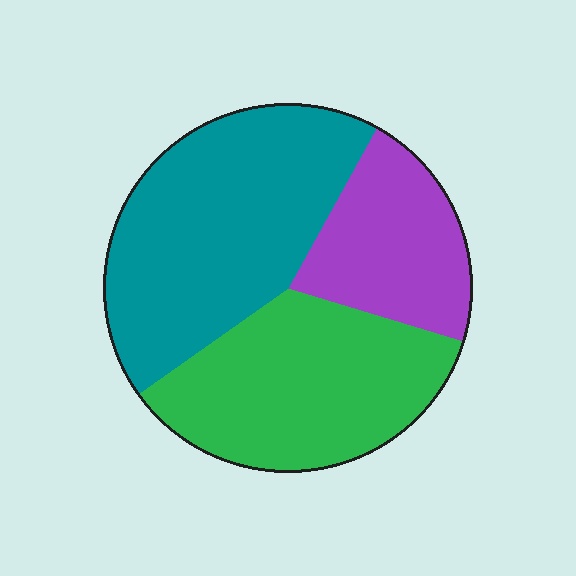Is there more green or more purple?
Green.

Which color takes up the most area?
Teal, at roughly 45%.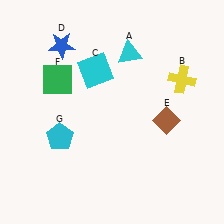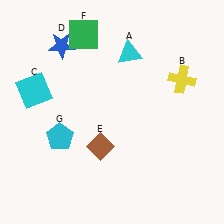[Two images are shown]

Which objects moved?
The objects that moved are: the cyan square (C), the brown diamond (E), the green square (F).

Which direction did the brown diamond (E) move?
The brown diamond (E) moved left.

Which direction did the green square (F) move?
The green square (F) moved up.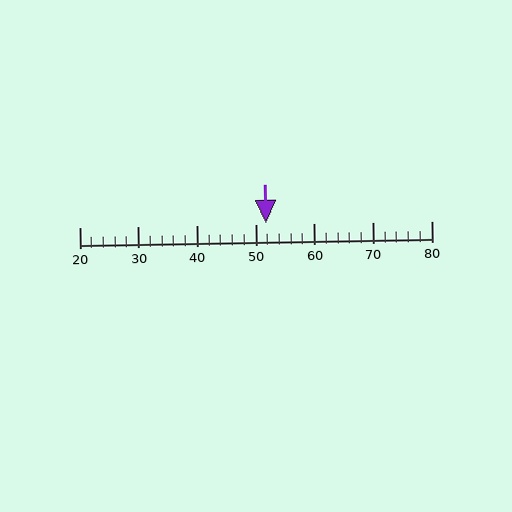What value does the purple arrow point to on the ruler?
The purple arrow points to approximately 52.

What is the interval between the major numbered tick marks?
The major tick marks are spaced 10 units apart.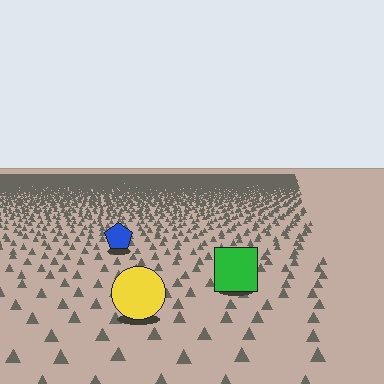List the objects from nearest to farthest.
From nearest to farthest: the yellow circle, the green square, the blue pentagon.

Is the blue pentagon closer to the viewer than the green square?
No. The green square is closer — you can tell from the texture gradient: the ground texture is coarser near it.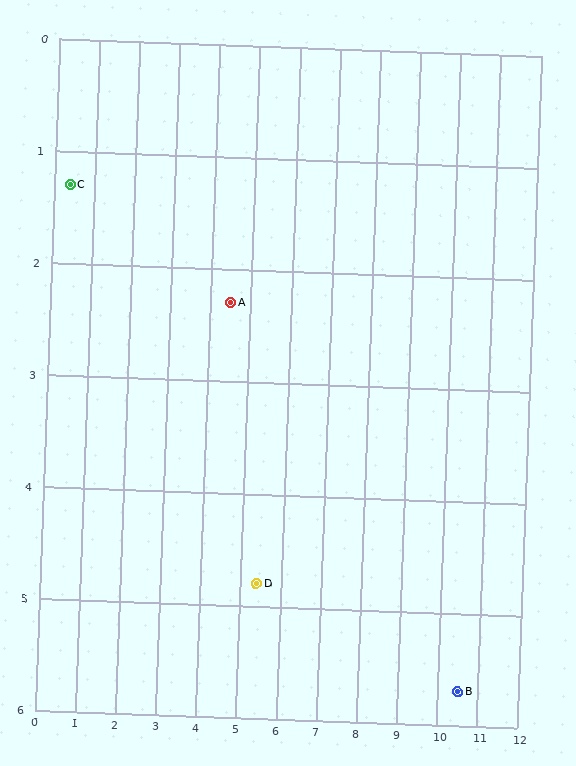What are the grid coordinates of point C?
Point C is at approximately (0.4, 1.3).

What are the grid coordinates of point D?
Point D is at approximately (5.4, 4.8).